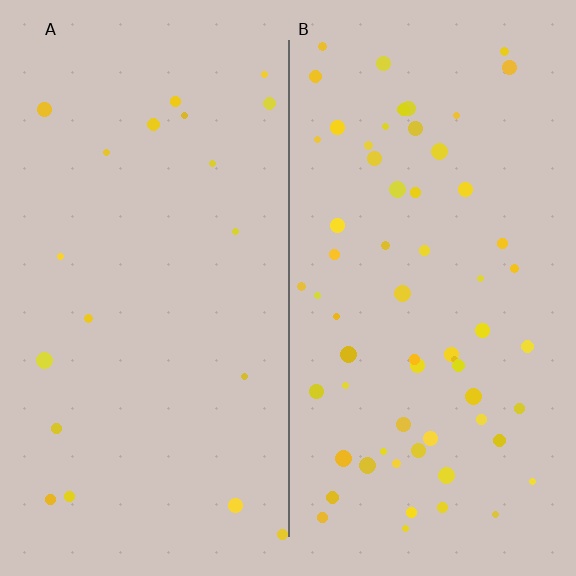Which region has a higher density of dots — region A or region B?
B (the right).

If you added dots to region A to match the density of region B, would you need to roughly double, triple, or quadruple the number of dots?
Approximately triple.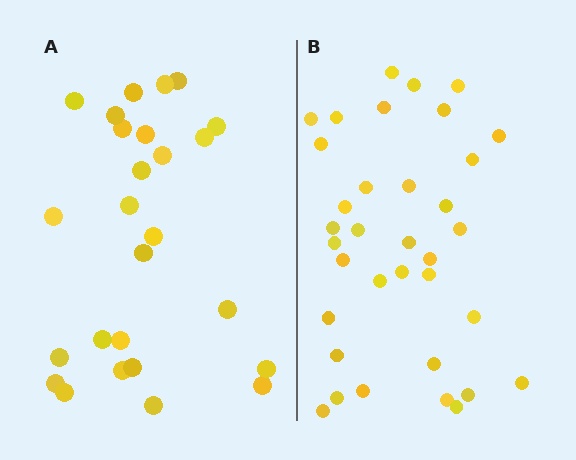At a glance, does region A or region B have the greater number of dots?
Region B (the right region) has more dots.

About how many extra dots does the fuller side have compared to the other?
Region B has roughly 8 or so more dots than region A.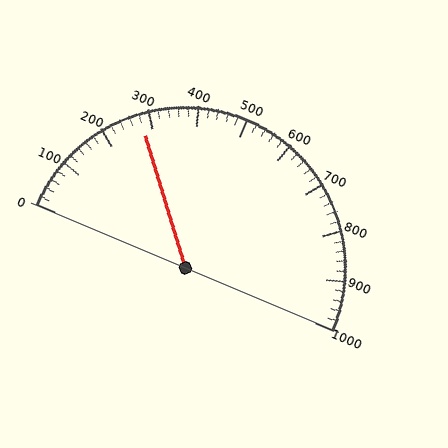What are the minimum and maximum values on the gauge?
The gauge ranges from 0 to 1000.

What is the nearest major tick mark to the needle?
The nearest major tick mark is 300.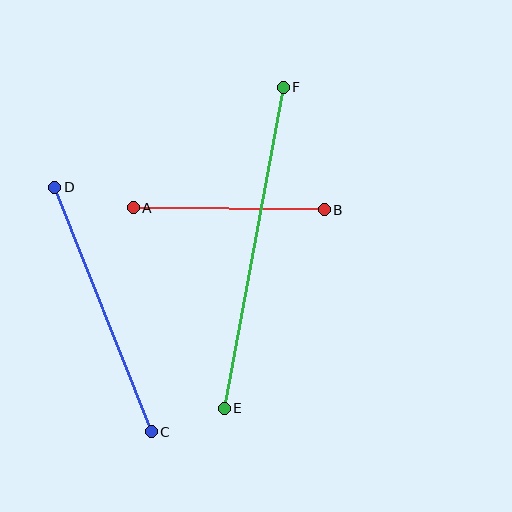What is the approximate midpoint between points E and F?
The midpoint is at approximately (254, 248) pixels.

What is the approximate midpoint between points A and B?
The midpoint is at approximately (229, 209) pixels.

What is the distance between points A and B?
The distance is approximately 191 pixels.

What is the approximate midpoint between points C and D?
The midpoint is at approximately (103, 310) pixels.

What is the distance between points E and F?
The distance is approximately 326 pixels.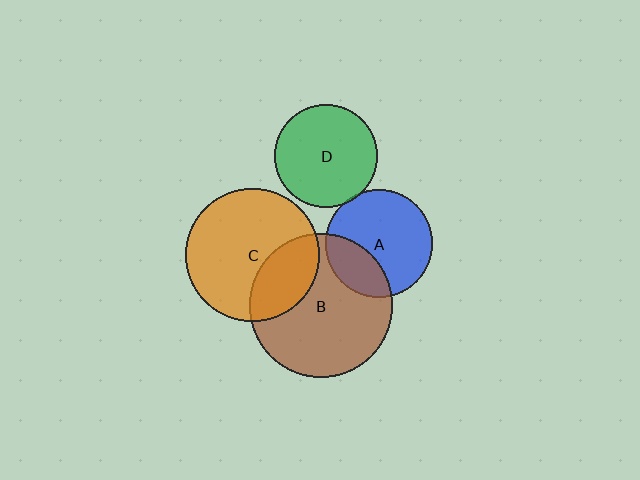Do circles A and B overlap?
Yes.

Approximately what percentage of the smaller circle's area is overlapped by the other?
Approximately 30%.